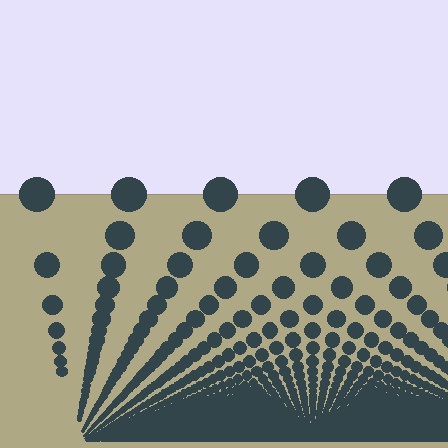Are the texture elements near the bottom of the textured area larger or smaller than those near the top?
Smaller. The gradient is inverted — elements near the bottom are smaller and denser.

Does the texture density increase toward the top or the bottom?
Density increases toward the bottom.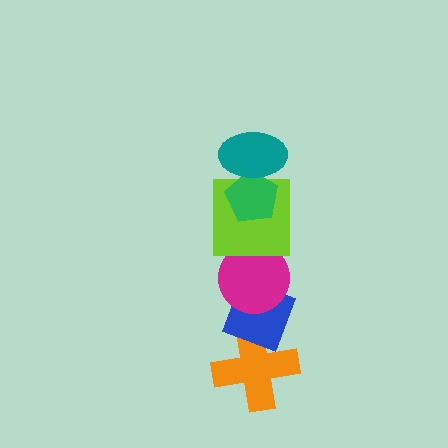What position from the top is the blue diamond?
The blue diamond is 5th from the top.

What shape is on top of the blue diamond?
The magenta circle is on top of the blue diamond.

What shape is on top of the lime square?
The green pentagon is on top of the lime square.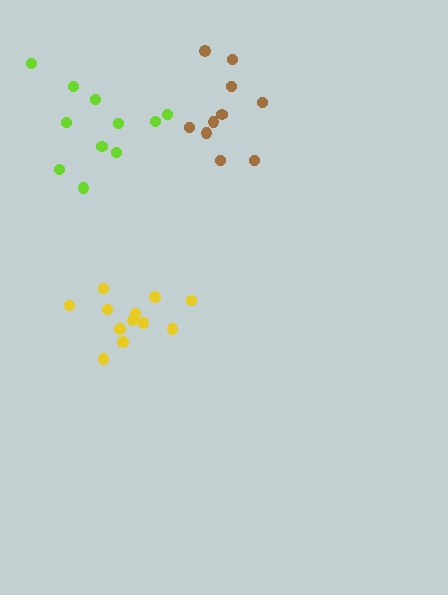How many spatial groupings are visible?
There are 3 spatial groupings.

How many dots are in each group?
Group 1: 12 dots, Group 2: 10 dots, Group 3: 11 dots (33 total).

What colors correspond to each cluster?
The clusters are colored: yellow, brown, lime.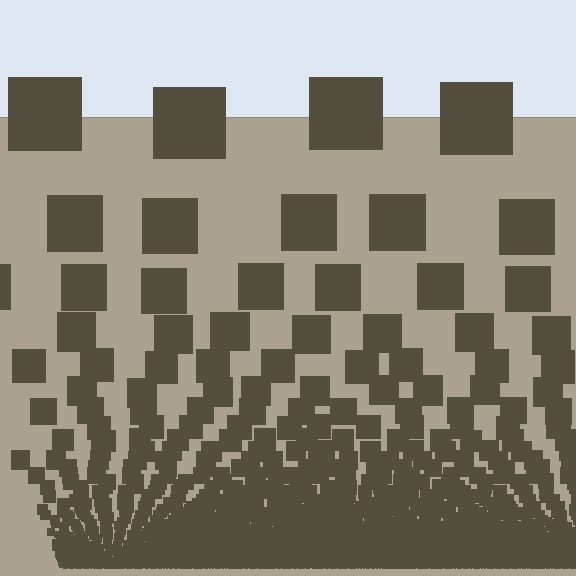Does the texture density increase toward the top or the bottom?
Density increases toward the bottom.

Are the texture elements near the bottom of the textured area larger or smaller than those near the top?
Smaller. The gradient is inverted — elements near the bottom are smaller and denser.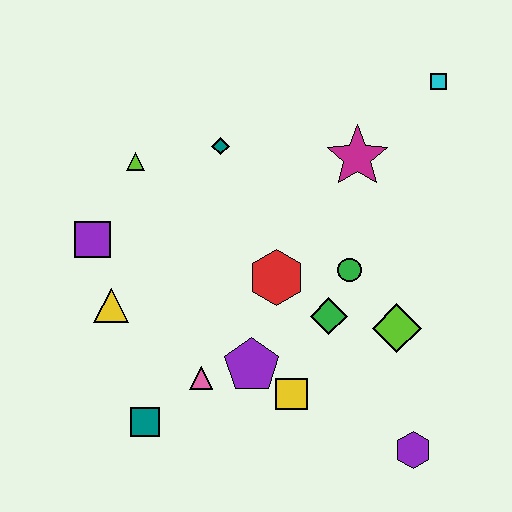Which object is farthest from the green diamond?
The cyan square is farthest from the green diamond.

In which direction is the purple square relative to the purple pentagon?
The purple square is to the left of the purple pentagon.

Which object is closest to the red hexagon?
The green diamond is closest to the red hexagon.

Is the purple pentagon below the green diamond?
Yes